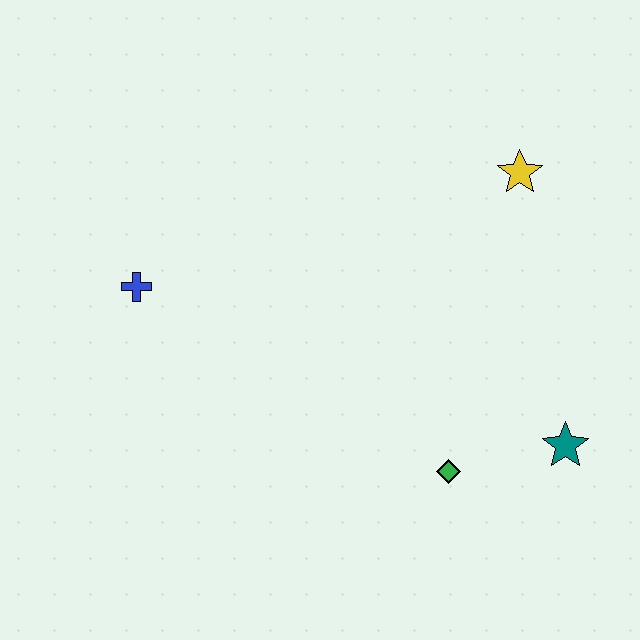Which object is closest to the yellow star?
The teal star is closest to the yellow star.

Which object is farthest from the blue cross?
The teal star is farthest from the blue cross.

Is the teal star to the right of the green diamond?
Yes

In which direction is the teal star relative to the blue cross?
The teal star is to the right of the blue cross.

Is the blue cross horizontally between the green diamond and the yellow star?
No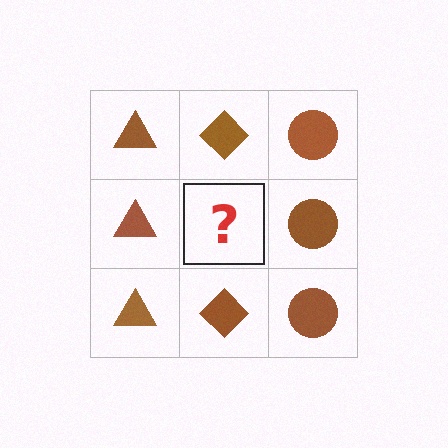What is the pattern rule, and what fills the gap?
The rule is that each column has a consistent shape. The gap should be filled with a brown diamond.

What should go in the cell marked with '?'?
The missing cell should contain a brown diamond.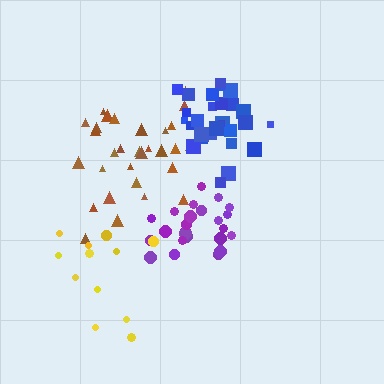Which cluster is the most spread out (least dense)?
Yellow.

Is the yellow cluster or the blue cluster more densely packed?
Blue.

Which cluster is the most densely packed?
Purple.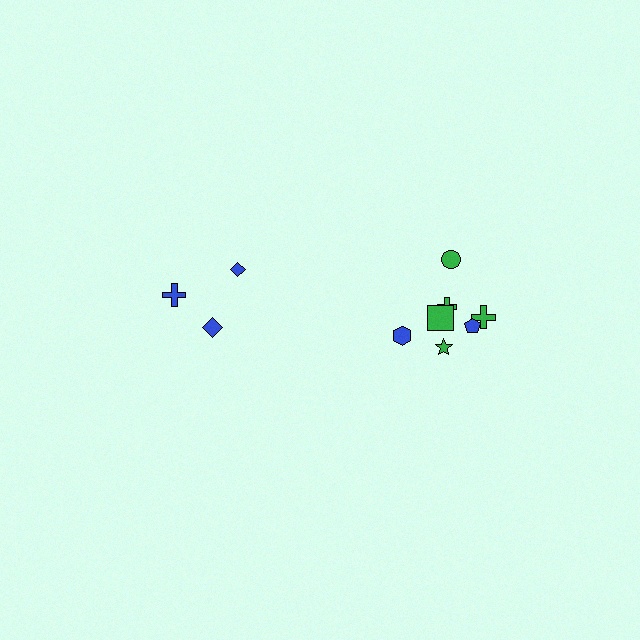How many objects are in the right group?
There are 8 objects.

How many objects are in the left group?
There are 3 objects.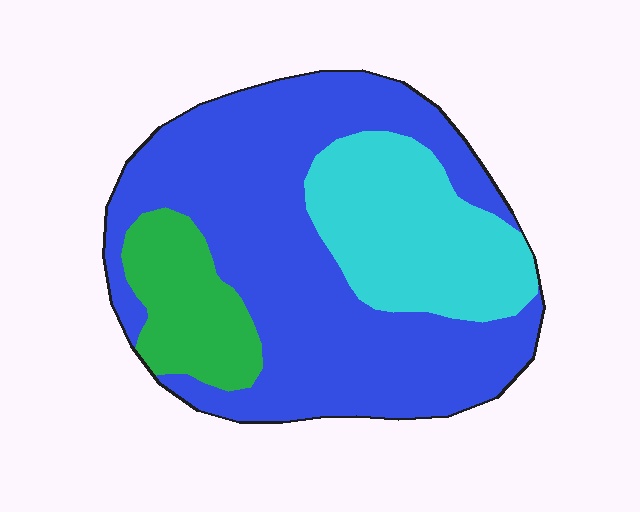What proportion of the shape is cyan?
Cyan takes up about one quarter (1/4) of the shape.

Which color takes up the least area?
Green, at roughly 15%.